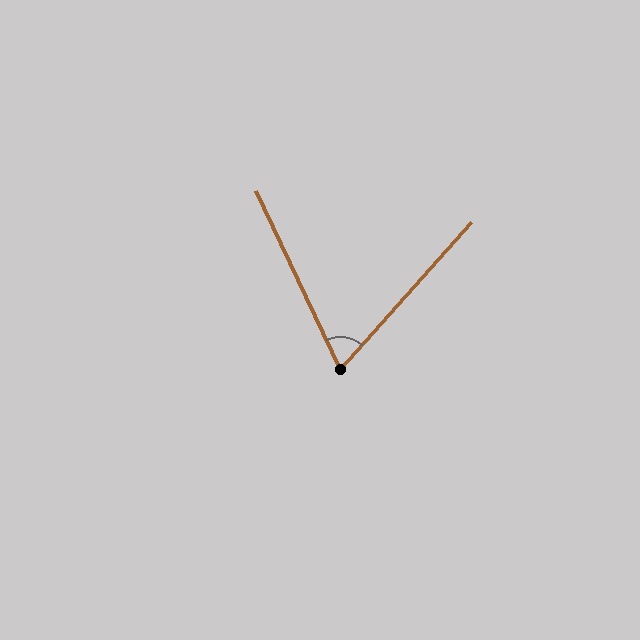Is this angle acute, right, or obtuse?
It is acute.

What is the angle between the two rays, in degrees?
Approximately 67 degrees.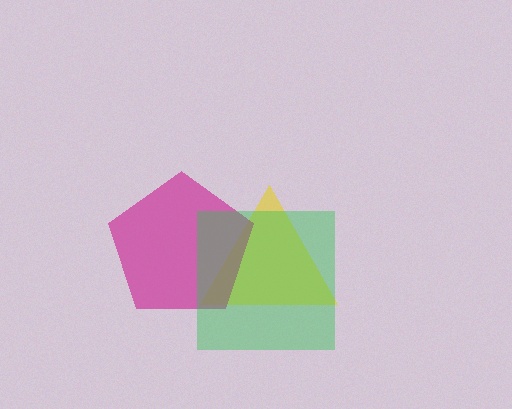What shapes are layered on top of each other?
The layered shapes are: a yellow triangle, a magenta pentagon, a green square.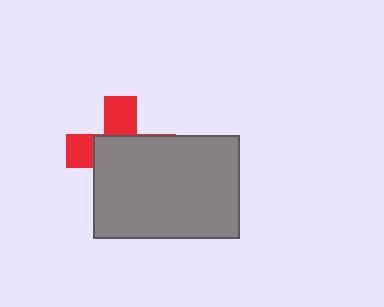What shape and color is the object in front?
The object in front is a gray rectangle.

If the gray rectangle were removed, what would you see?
You would see the complete red cross.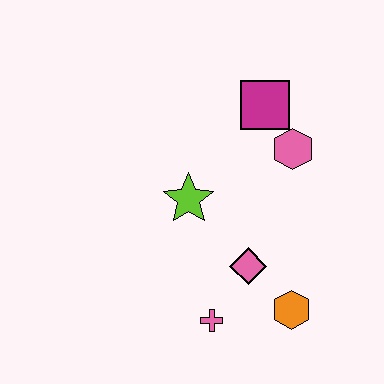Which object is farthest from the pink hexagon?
The pink cross is farthest from the pink hexagon.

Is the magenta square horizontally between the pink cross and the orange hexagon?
Yes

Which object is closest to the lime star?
The pink diamond is closest to the lime star.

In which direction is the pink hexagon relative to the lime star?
The pink hexagon is to the right of the lime star.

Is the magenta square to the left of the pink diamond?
No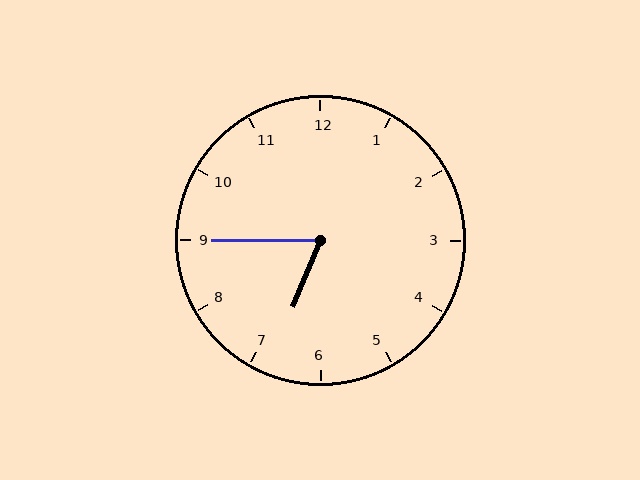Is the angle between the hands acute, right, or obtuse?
It is acute.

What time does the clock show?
6:45.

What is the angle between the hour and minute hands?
Approximately 68 degrees.